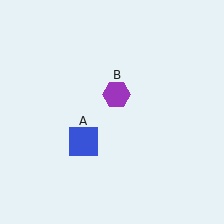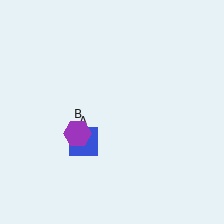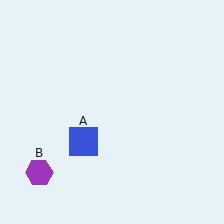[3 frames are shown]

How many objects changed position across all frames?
1 object changed position: purple hexagon (object B).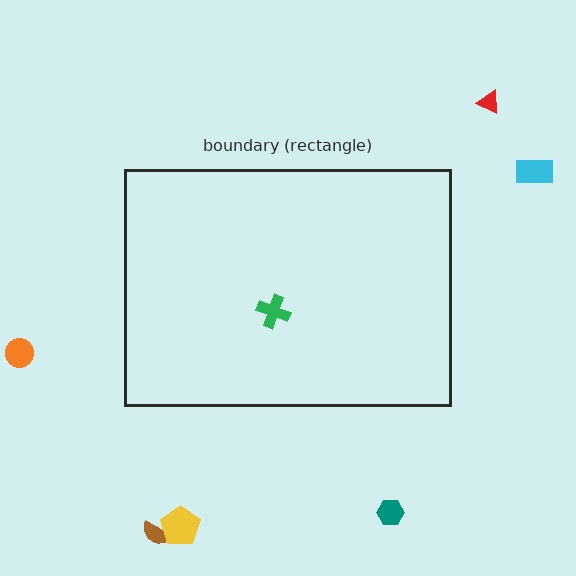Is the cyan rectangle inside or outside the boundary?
Outside.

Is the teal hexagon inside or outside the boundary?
Outside.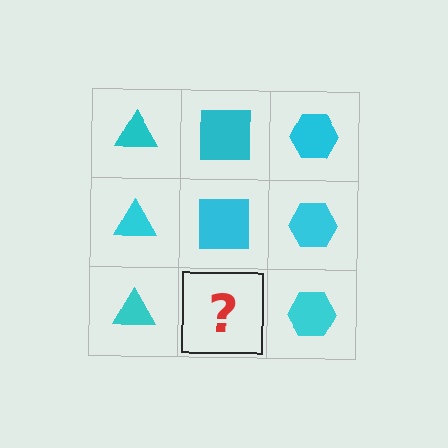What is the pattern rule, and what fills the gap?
The rule is that each column has a consistent shape. The gap should be filled with a cyan square.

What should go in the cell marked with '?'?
The missing cell should contain a cyan square.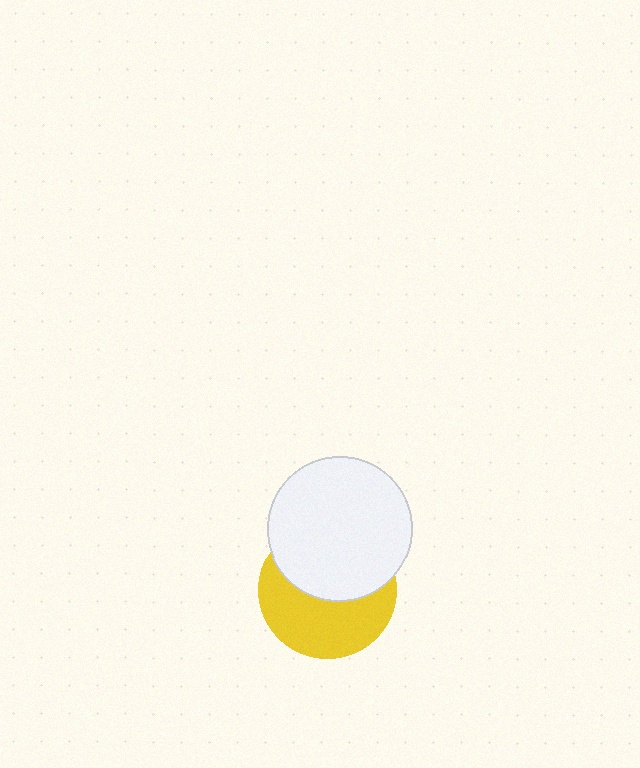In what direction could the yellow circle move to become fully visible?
The yellow circle could move down. That would shift it out from behind the white circle entirely.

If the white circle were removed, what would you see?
You would see the complete yellow circle.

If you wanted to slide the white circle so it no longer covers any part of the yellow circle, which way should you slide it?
Slide it up — that is the most direct way to separate the two shapes.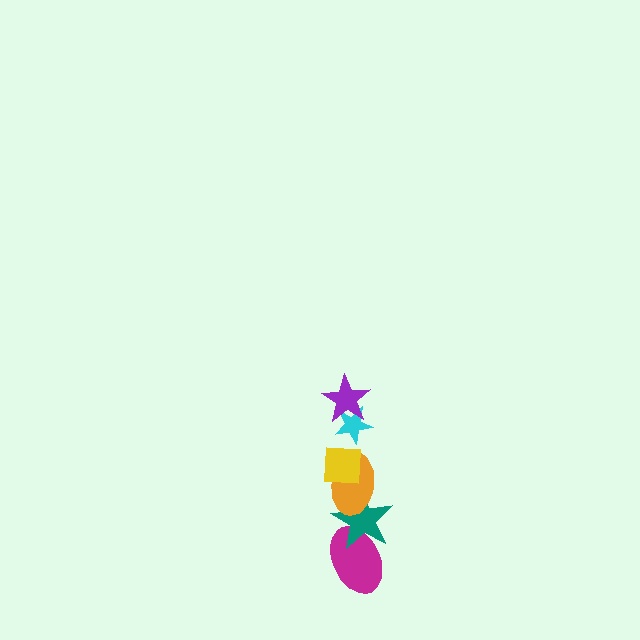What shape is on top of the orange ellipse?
The yellow square is on top of the orange ellipse.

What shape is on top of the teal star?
The orange ellipse is on top of the teal star.